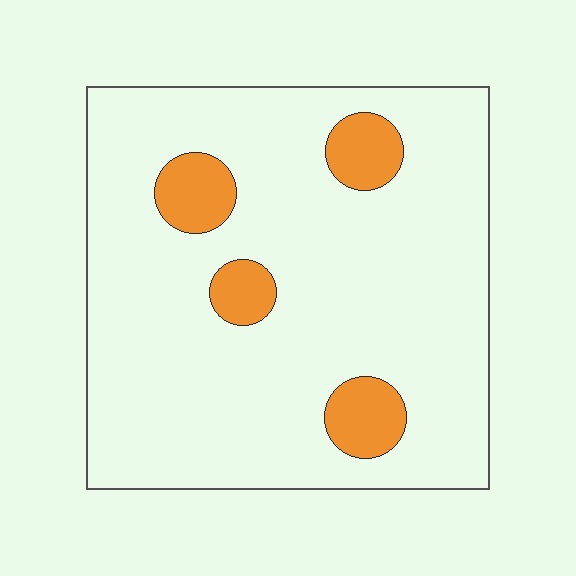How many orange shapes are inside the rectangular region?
4.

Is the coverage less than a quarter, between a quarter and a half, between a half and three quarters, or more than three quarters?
Less than a quarter.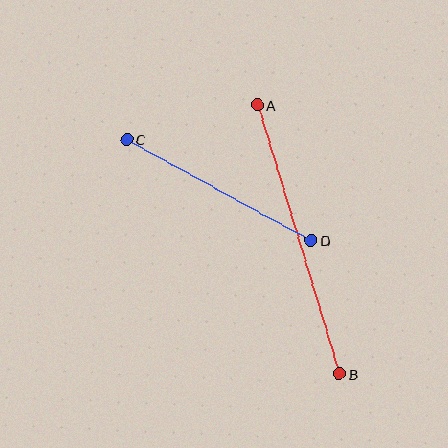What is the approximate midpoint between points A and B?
The midpoint is at approximately (298, 239) pixels.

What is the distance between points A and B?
The distance is approximately 281 pixels.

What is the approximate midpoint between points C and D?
The midpoint is at approximately (219, 190) pixels.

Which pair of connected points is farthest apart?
Points A and B are farthest apart.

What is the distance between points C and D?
The distance is approximately 210 pixels.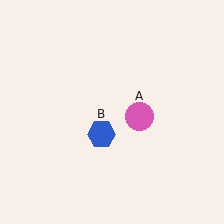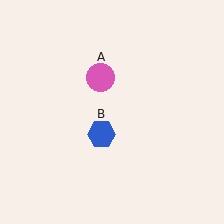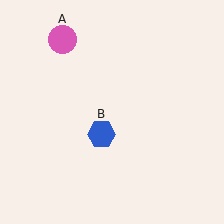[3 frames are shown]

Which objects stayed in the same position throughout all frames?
Blue hexagon (object B) remained stationary.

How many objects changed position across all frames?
1 object changed position: pink circle (object A).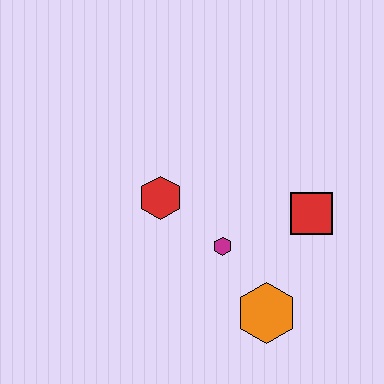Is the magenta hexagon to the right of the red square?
No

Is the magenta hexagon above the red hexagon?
No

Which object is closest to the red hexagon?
The magenta hexagon is closest to the red hexagon.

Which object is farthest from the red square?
The red hexagon is farthest from the red square.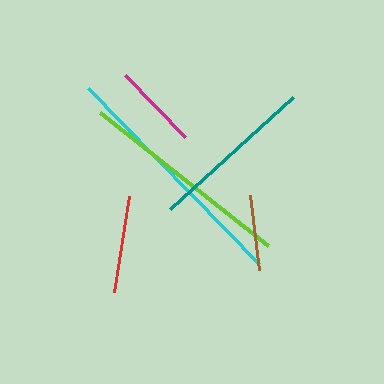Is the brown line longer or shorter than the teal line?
The teal line is longer than the brown line.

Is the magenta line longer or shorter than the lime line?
The lime line is longer than the magenta line.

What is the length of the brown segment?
The brown segment is approximately 75 pixels long.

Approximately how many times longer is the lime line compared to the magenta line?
The lime line is approximately 2.5 times the length of the magenta line.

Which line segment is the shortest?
The brown line is the shortest at approximately 75 pixels.